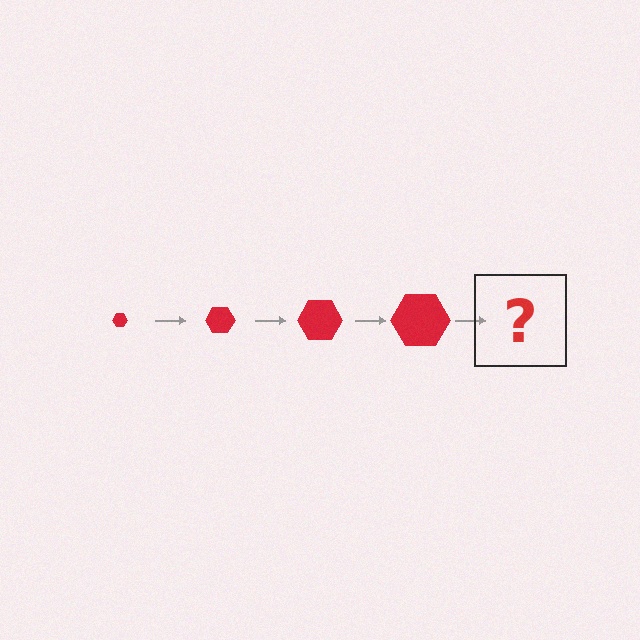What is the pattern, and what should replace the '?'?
The pattern is that the hexagon gets progressively larger each step. The '?' should be a red hexagon, larger than the previous one.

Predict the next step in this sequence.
The next step is a red hexagon, larger than the previous one.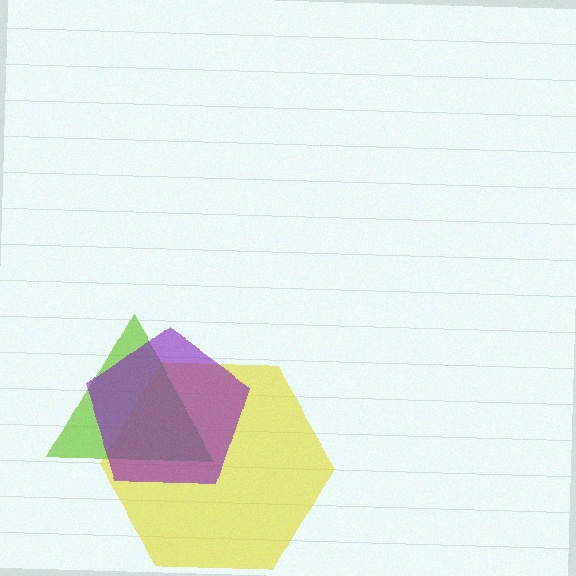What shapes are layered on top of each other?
The layered shapes are: a yellow hexagon, a lime triangle, a purple pentagon.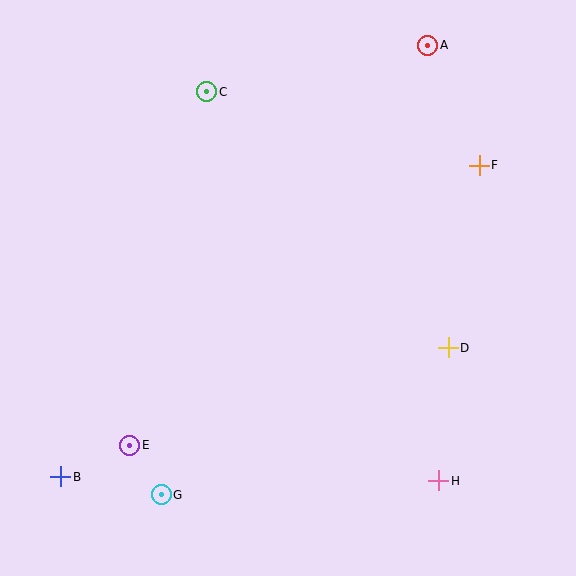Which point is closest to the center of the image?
Point D at (448, 348) is closest to the center.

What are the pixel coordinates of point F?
Point F is at (479, 165).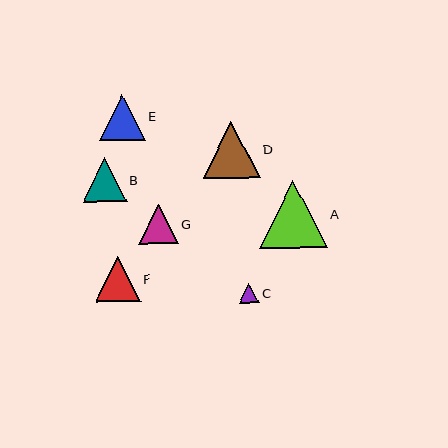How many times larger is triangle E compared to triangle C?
Triangle E is approximately 2.2 times the size of triangle C.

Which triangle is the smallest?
Triangle C is the smallest with a size of approximately 21 pixels.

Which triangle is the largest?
Triangle A is the largest with a size of approximately 67 pixels.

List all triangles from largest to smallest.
From largest to smallest: A, D, E, F, B, G, C.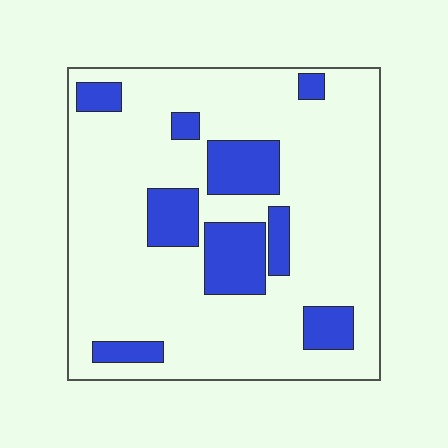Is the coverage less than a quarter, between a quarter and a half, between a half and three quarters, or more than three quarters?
Less than a quarter.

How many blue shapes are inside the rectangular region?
9.